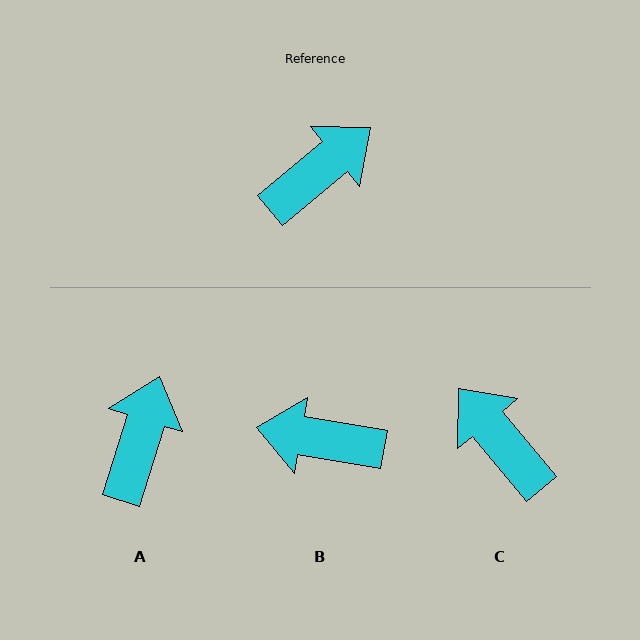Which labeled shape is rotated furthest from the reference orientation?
B, about 131 degrees away.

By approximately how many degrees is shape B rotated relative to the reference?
Approximately 131 degrees counter-clockwise.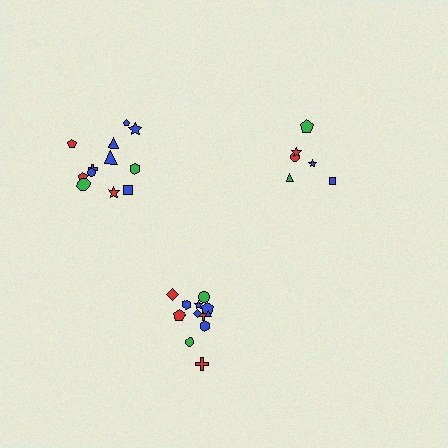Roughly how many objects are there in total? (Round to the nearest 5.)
Roughly 30 objects in total.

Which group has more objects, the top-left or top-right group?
The top-left group.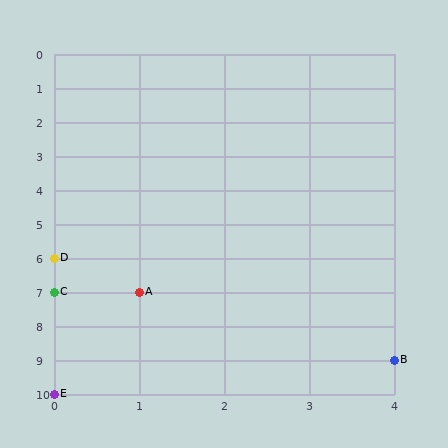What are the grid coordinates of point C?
Point C is at grid coordinates (0, 7).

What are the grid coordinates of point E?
Point E is at grid coordinates (0, 10).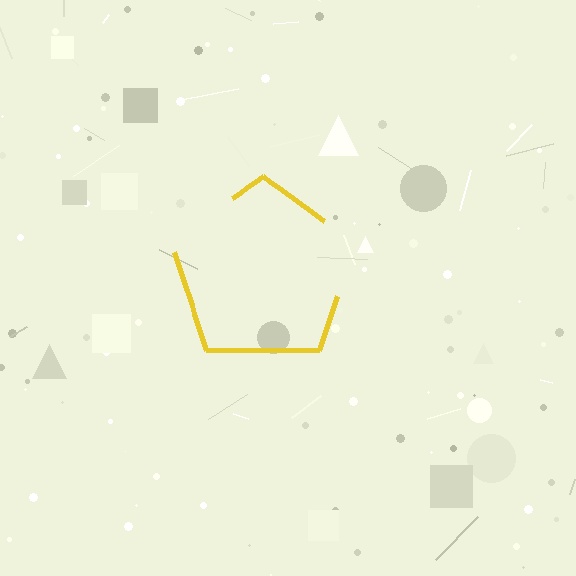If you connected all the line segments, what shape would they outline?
They would outline a pentagon.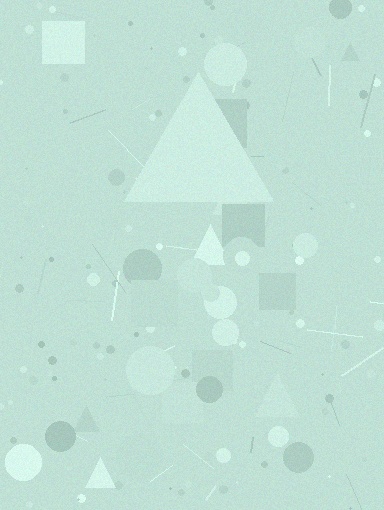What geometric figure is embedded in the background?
A triangle is embedded in the background.